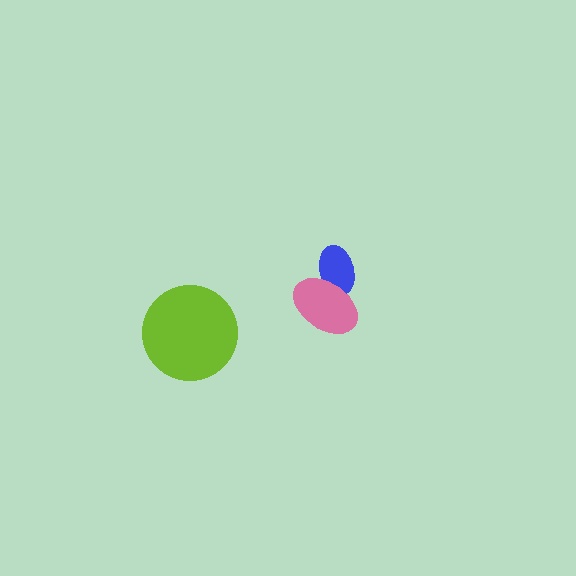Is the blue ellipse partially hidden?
Yes, it is partially covered by another shape.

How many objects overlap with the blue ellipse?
1 object overlaps with the blue ellipse.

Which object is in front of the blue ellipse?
The pink ellipse is in front of the blue ellipse.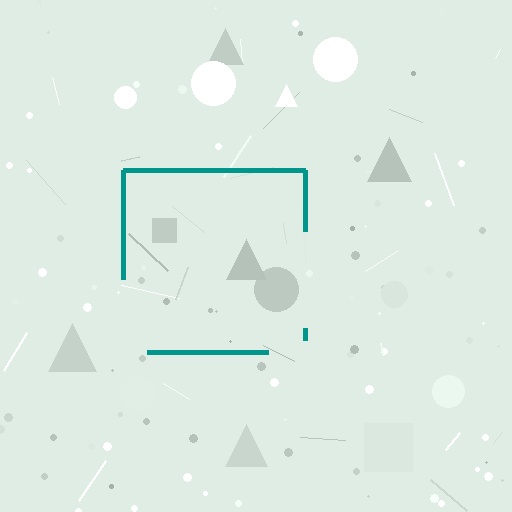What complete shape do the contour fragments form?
The contour fragments form a square.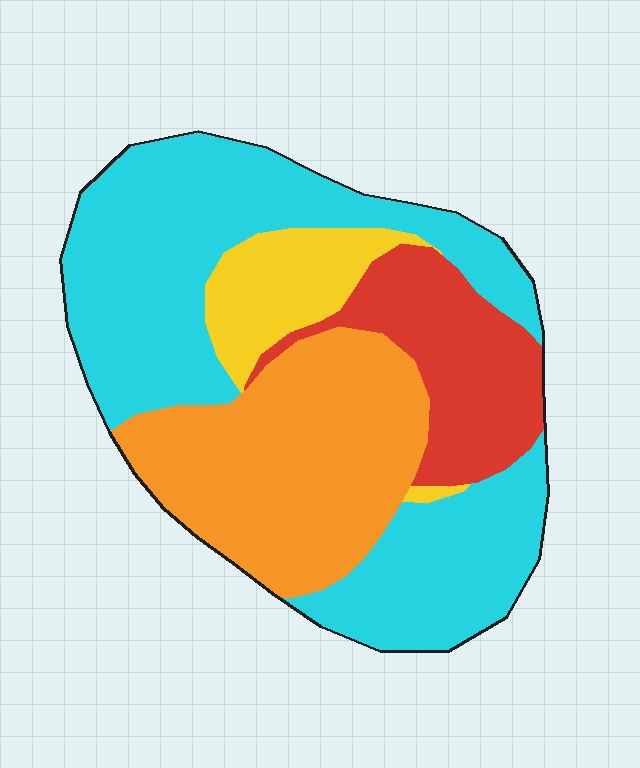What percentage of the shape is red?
Red covers 16% of the shape.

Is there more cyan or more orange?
Cyan.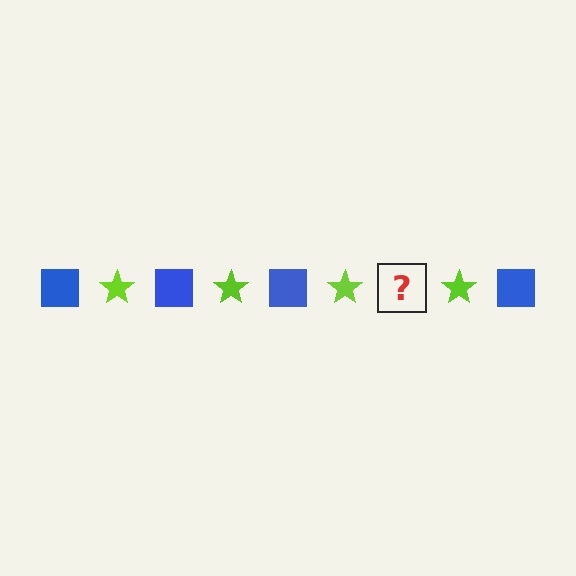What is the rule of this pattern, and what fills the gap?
The rule is that the pattern alternates between blue square and lime star. The gap should be filled with a blue square.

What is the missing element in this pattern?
The missing element is a blue square.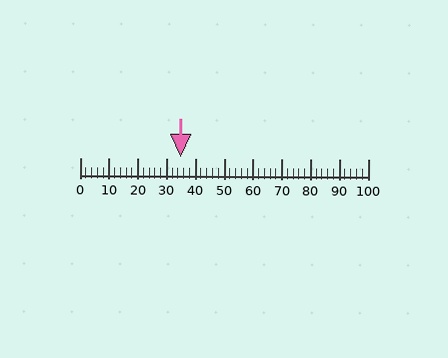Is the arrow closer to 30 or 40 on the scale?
The arrow is closer to 30.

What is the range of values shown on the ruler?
The ruler shows values from 0 to 100.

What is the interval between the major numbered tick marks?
The major tick marks are spaced 10 units apart.